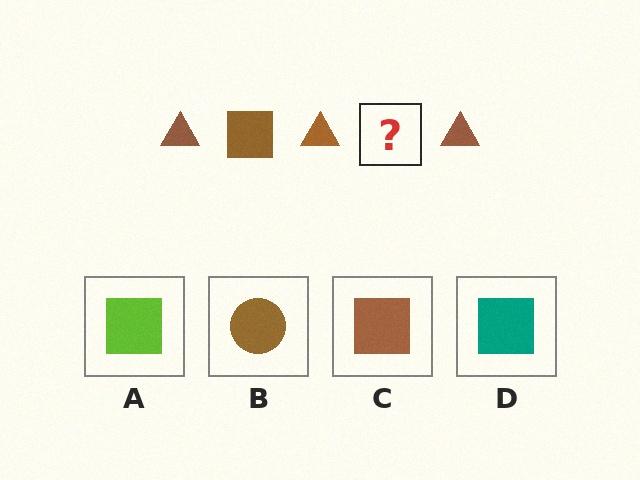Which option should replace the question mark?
Option C.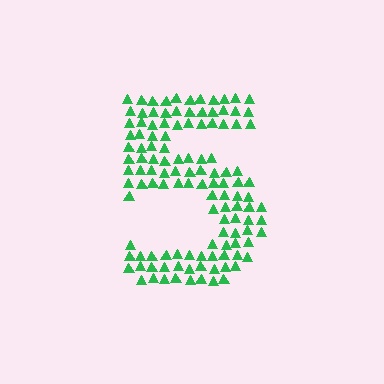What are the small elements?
The small elements are triangles.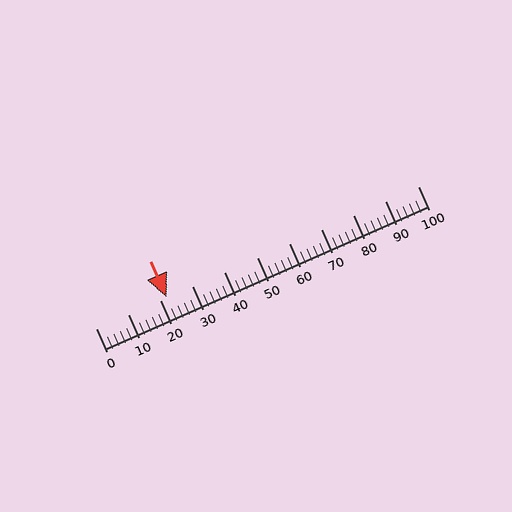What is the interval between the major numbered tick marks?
The major tick marks are spaced 10 units apart.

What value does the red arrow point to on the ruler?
The red arrow points to approximately 22.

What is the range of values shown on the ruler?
The ruler shows values from 0 to 100.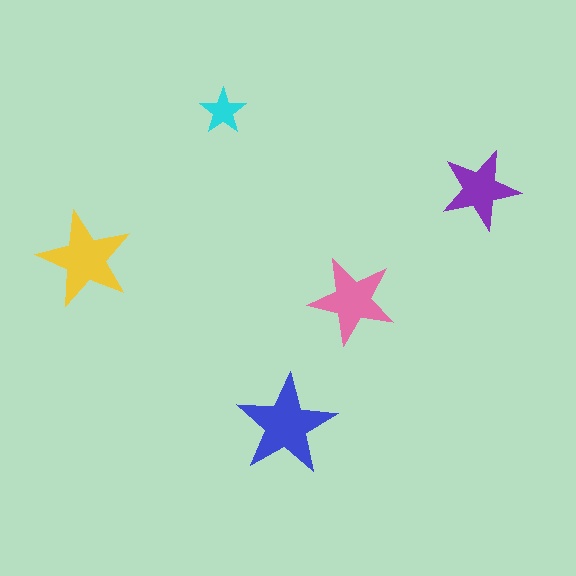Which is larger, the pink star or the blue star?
The blue one.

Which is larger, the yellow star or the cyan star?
The yellow one.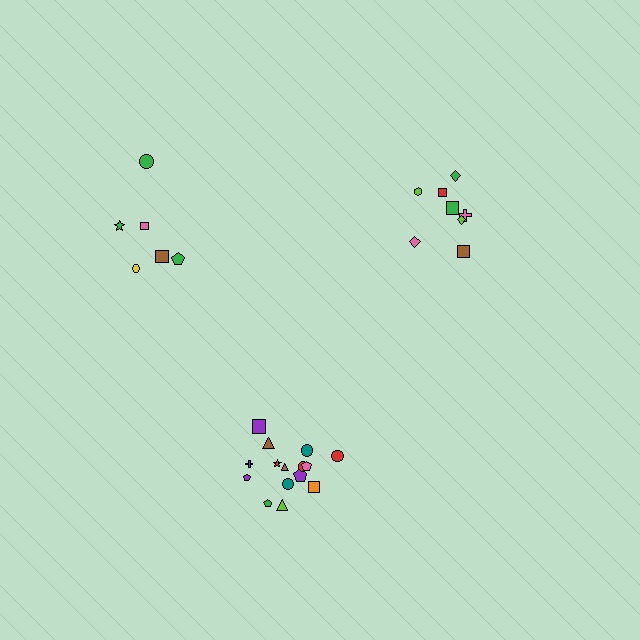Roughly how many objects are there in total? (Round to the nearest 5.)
Roughly 30 objects in total.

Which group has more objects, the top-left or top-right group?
The top-right group.